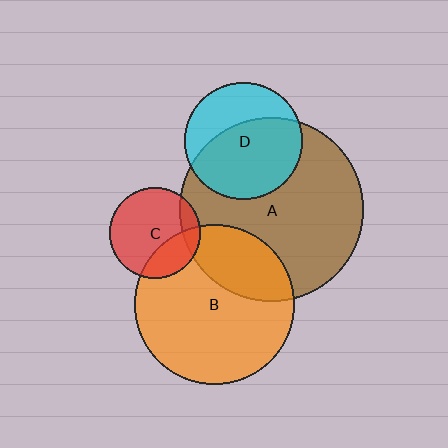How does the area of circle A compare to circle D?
Approximately 2.5 times.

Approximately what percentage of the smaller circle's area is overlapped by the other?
Approximately 15%.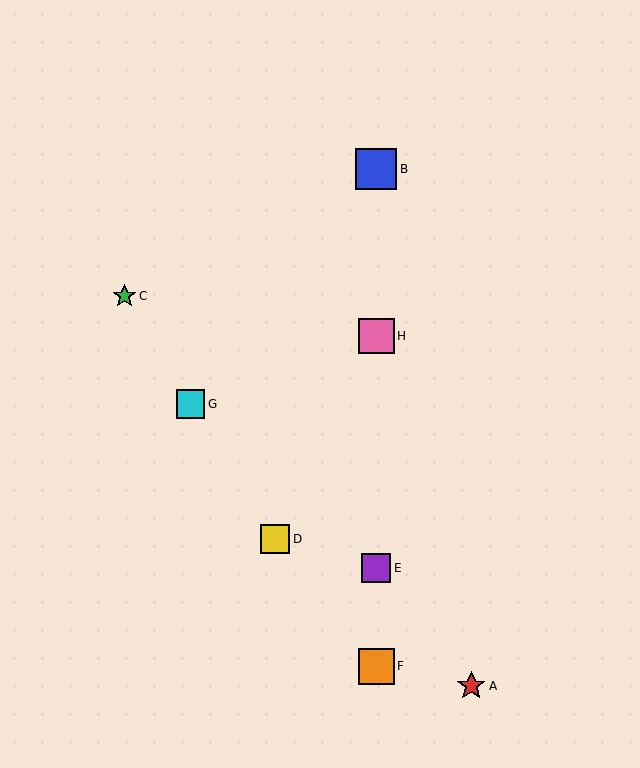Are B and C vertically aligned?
No, B is at x≈376 and C is at x≈124.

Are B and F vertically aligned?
Yes, both are at x≈376.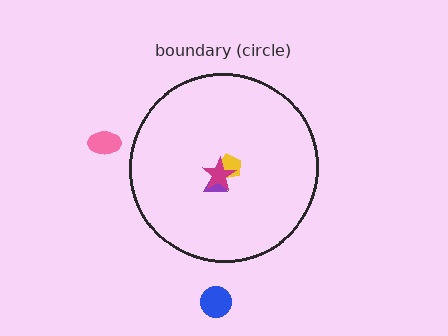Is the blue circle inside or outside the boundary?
Outside.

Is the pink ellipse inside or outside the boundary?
Outside.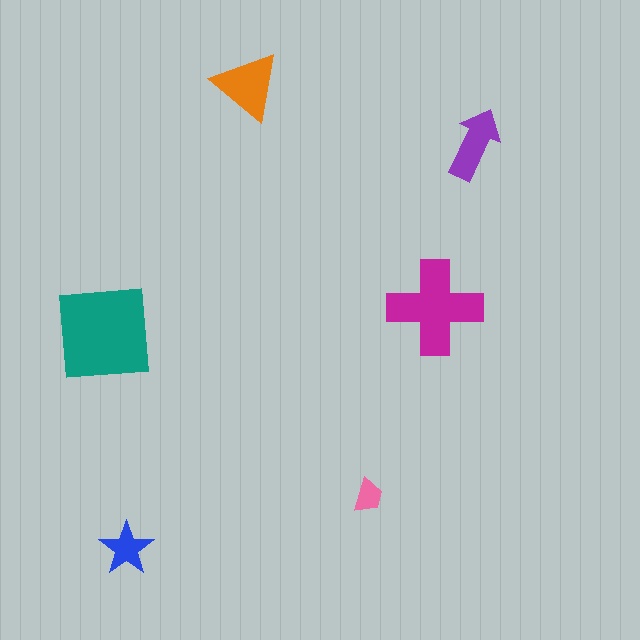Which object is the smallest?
The pink trapezoid.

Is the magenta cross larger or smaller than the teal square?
Smaller.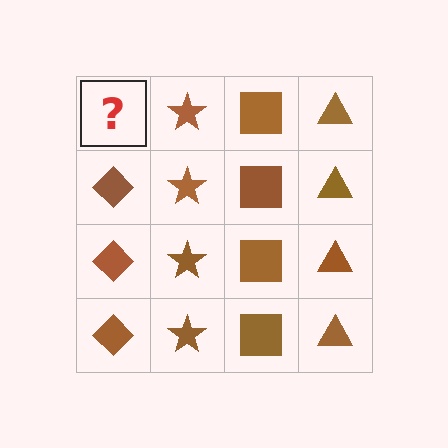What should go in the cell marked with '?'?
The missing cell should contain a brown diamond.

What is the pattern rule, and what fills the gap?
The rule is that each column has a consistent shape. The gap should be filled with a brown diamond.